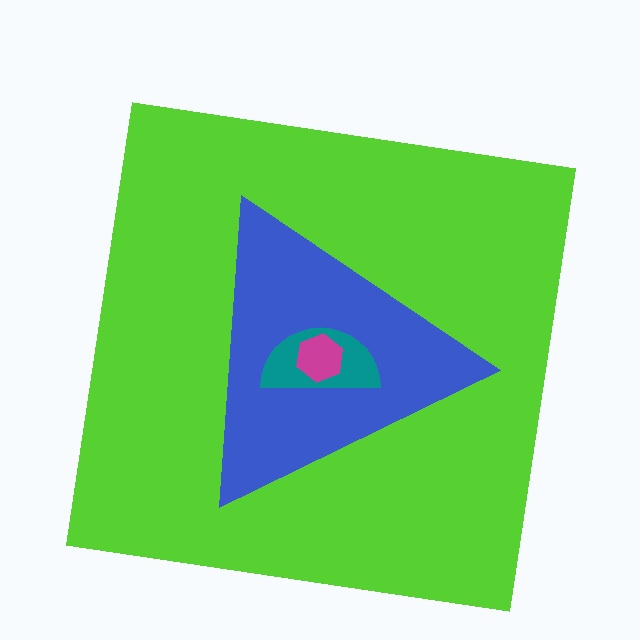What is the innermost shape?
The magenta hexagon.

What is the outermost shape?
The lime square.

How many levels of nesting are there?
4.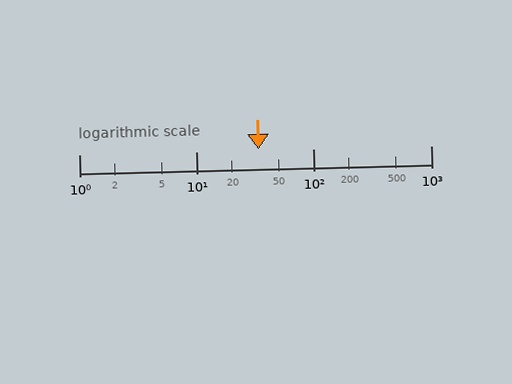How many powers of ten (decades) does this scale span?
The scale spans 3 decades, from 1 to 1000.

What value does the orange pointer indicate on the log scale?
The pointer indicates approximately 34.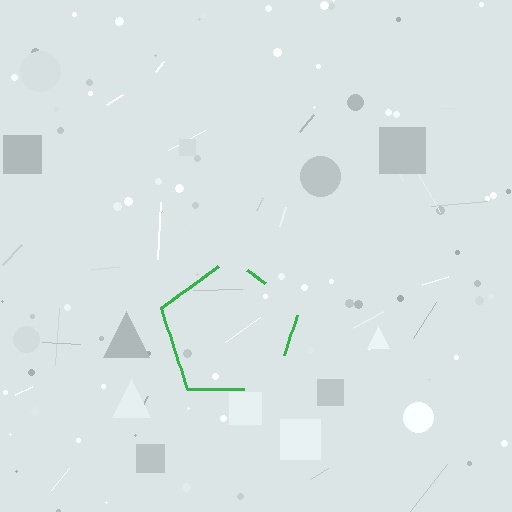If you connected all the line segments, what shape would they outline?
They would outline a pentagon.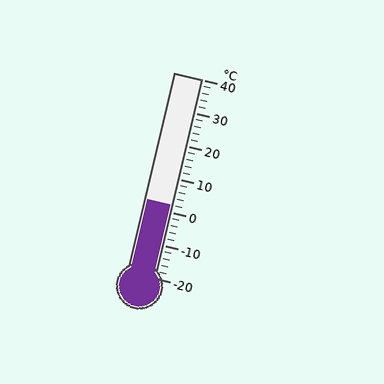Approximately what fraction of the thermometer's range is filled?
The thermometer is filled to approximately 35% of its range.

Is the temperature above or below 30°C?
The temperature is below 30°C.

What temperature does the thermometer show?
The thermometer shows approximately 2°C.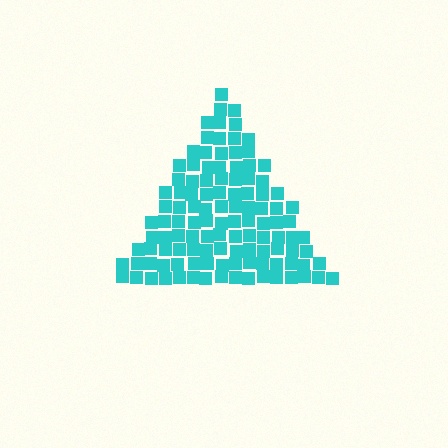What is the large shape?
The large shape is a triangle.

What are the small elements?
The small elements are squares.